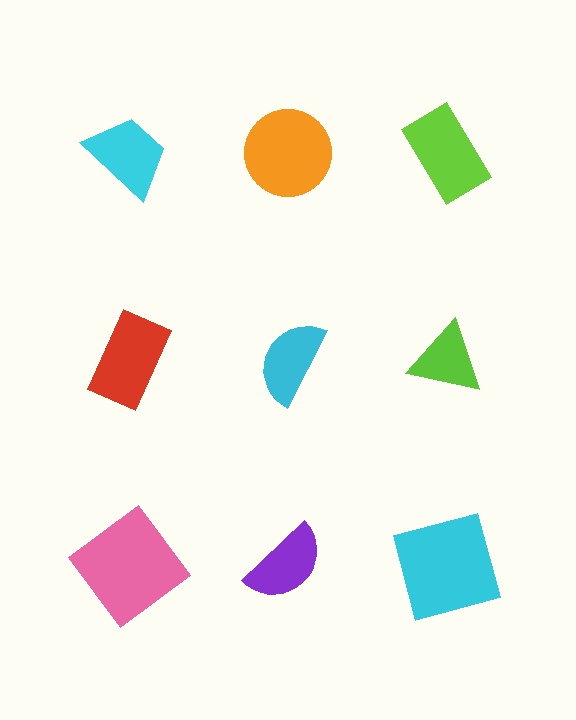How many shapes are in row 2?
3 shapes.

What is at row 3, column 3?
A cyan square.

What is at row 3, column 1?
A pink diamond.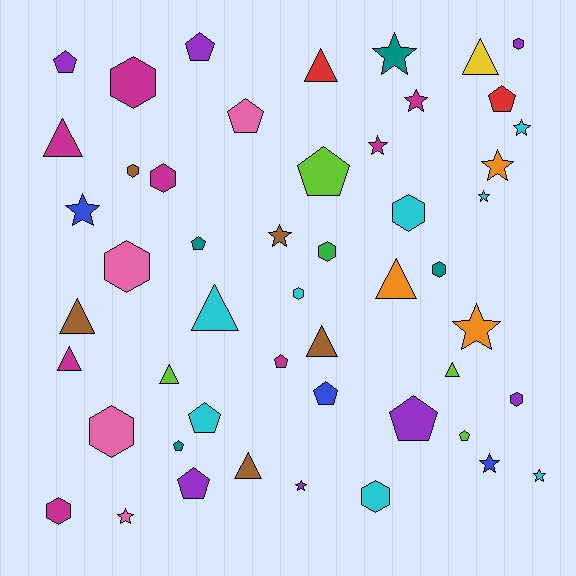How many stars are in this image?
There are 13 stars.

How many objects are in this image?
There are 50 objects.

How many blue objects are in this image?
There are 3 blue objects.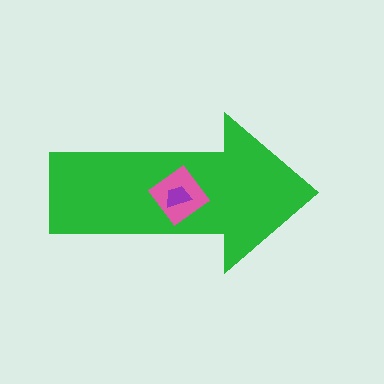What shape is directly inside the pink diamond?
The purple trapezoid.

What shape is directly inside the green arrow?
The pink diamond.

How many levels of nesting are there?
3.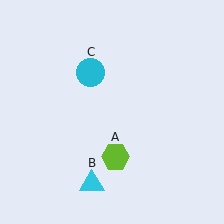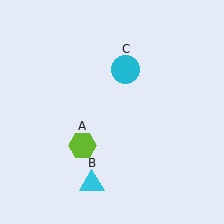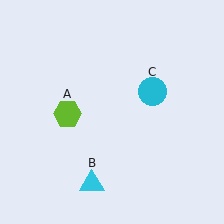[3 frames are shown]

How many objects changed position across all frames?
2 objects changed position: lime hexagon (object A), cyan circle (object C).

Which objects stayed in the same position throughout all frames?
Cyan triangle (object B) remained stationary.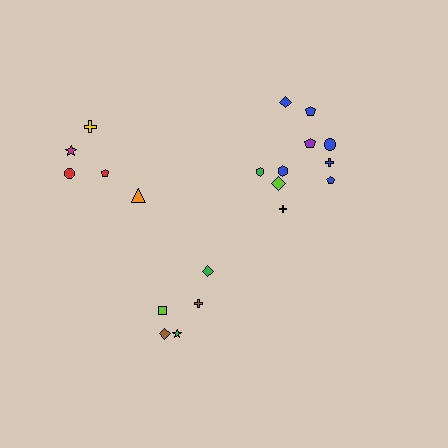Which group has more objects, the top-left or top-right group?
The top-right group.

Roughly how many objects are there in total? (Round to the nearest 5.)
Roughly 20 objects in total.